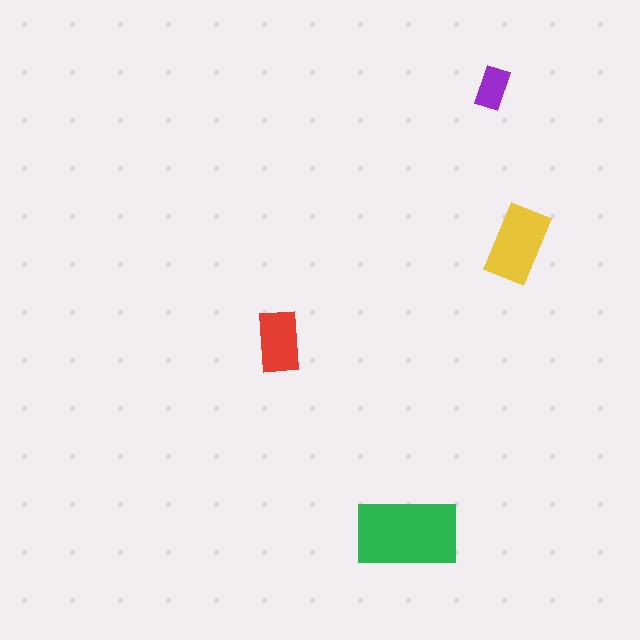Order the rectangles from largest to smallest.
the green one, the yellow one, the red one, the purple one.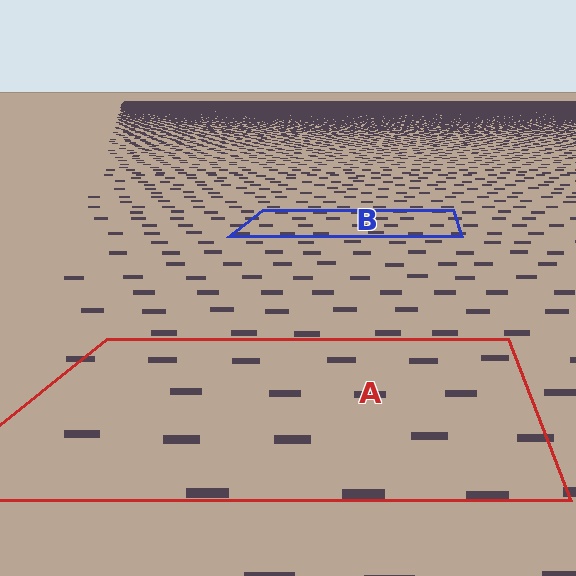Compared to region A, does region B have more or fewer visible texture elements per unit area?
Region B has more texture elements per unit area — they are packed more densely because it is farther away.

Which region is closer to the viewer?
Region A is closer. The texture elements there are larger and more spread out.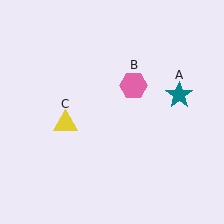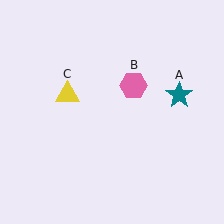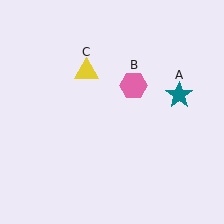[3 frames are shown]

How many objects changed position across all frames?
1 object changed position: yellow triangle (object C).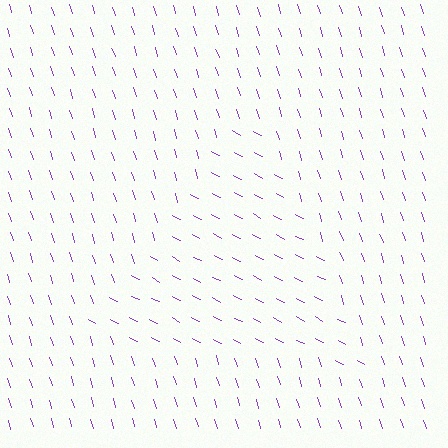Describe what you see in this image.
The image is filled with small purple line segments. A triangle region in the image has lines oriented differently from the surrounding lines, creating a visible texture boundary.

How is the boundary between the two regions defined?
The boundary is defined purely by a change in line orientation (approximately 45 degrees difference). All lines are the same color and thickness.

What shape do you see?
I see a triangle.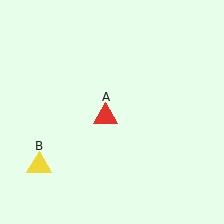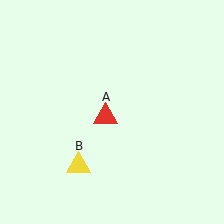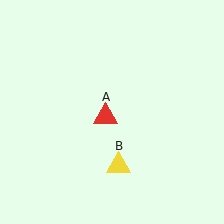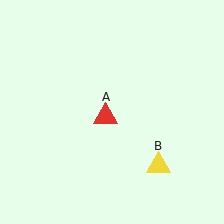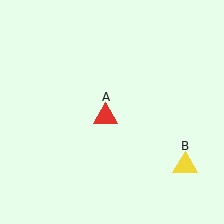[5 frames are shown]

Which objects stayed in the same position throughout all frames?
Red triangle (object A) remained stationary.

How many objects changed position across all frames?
1 object changed position: yellow triangle (object B).